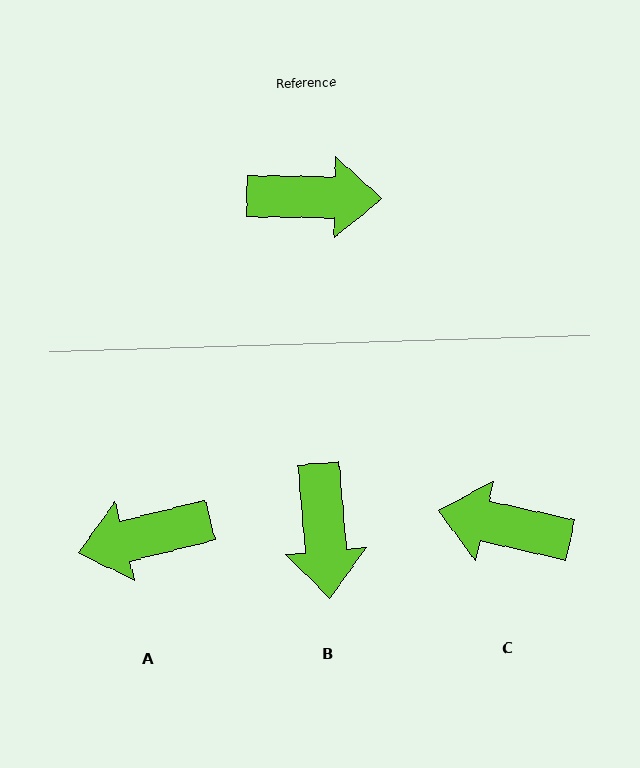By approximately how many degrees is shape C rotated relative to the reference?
Approximately 169 degrees counter-clockwise.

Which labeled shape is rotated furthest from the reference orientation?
C, about 169 degrees away.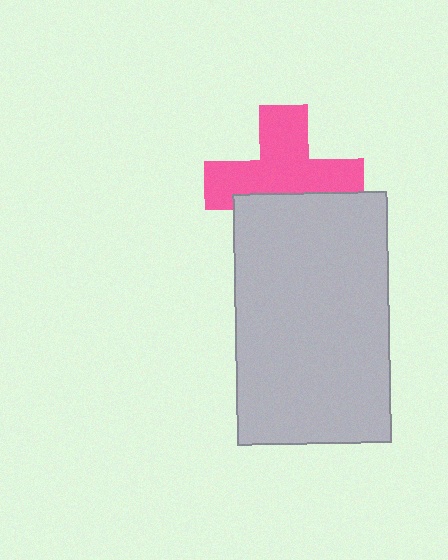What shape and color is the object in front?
The object in front is a light gray rectangle.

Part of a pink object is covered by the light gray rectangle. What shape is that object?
It is a cross.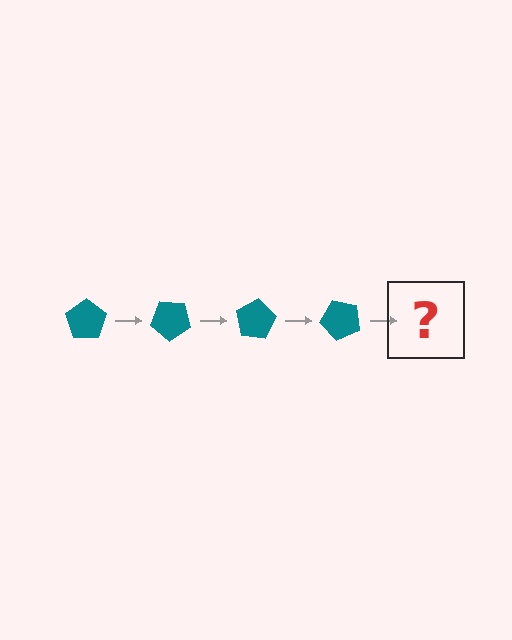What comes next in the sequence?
The next element should be a teal pentagon rotated 160 degrees.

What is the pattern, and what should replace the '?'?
The pattern is that the pentagon rotates 40 degrees each step. The '?' should be a teal pentagon rotated 160 degrees.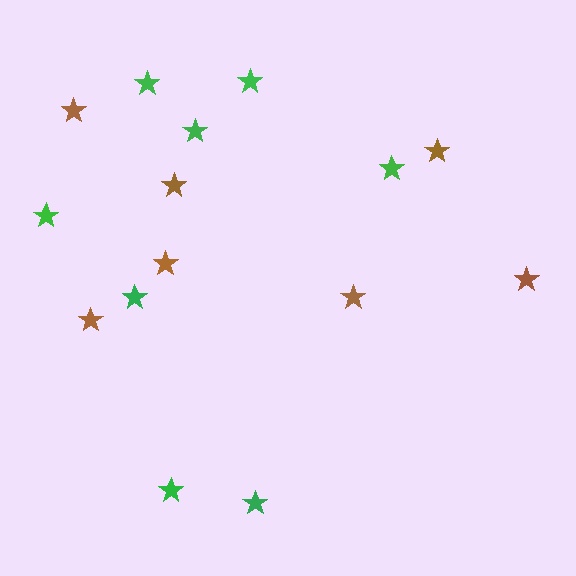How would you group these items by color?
There are 2 groups: one group of green stars (8) and one group of brown stars (7).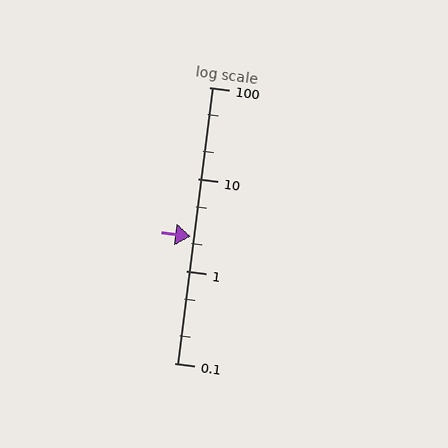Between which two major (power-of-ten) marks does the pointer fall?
The pointer is between 1 and 10.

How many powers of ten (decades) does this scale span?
The scale spans 3 decades, from 0.1 to 100.